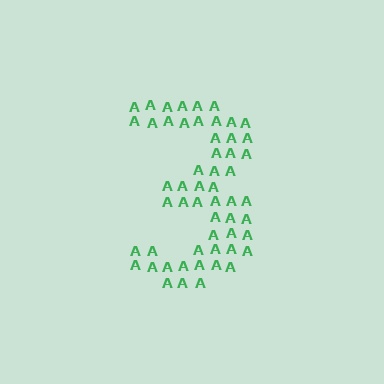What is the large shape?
The large shape is the digit 3.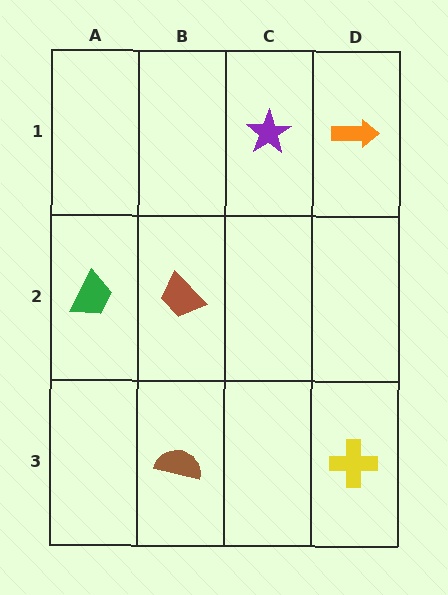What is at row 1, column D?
An orange arrow.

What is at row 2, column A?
A green trapezoid.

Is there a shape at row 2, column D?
No, that cell is empty.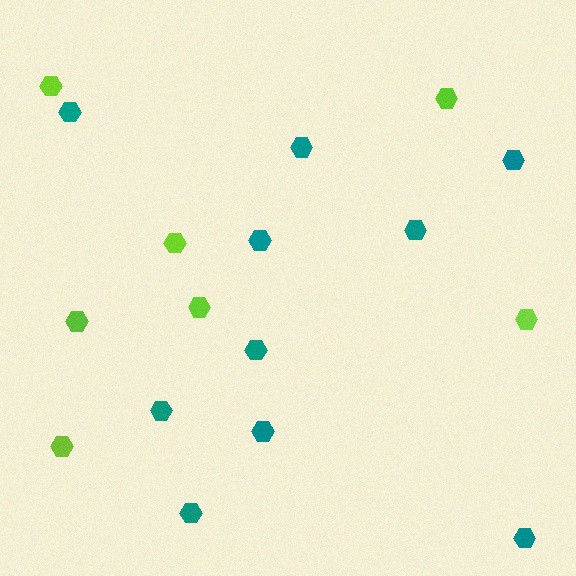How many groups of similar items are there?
There are 2 groups: one group of teal hexagons (10) and one group of lime hexagons (7).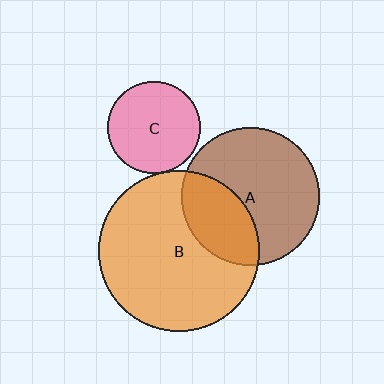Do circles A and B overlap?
Yes.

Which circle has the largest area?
Circle B (orange).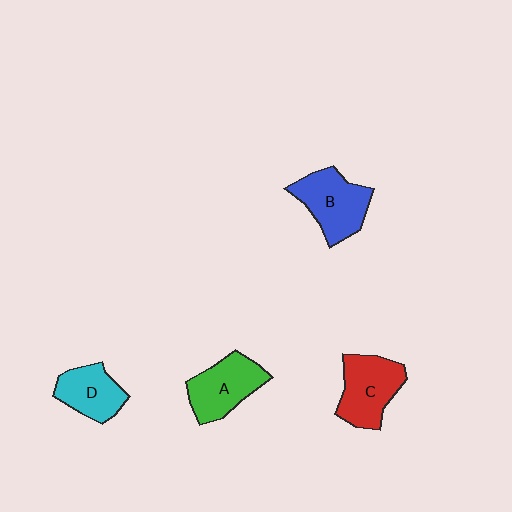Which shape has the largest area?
Shape B (blue).